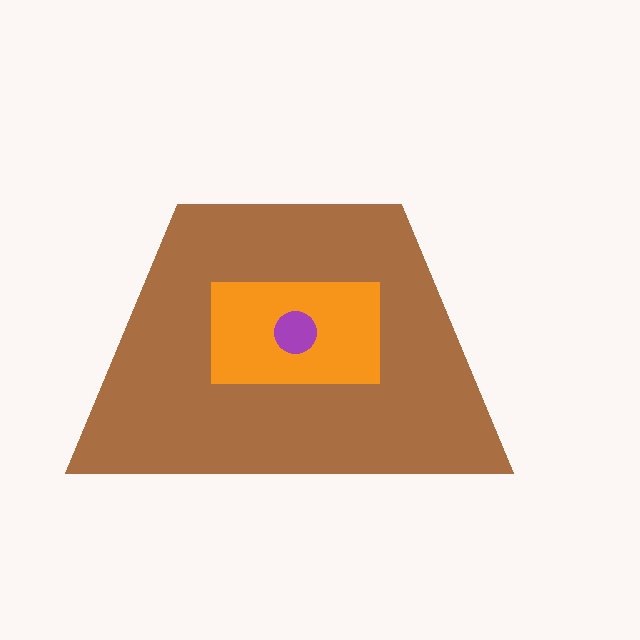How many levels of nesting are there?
3.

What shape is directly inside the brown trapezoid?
The orange rectangle.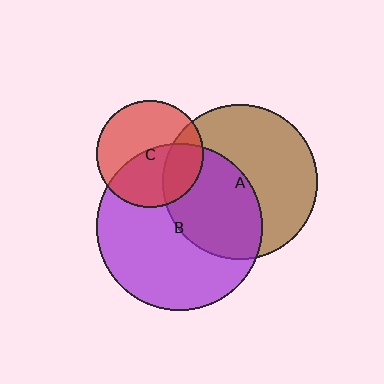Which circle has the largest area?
Circle B (purple).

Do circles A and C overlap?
Yes.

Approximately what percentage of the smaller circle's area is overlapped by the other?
Approximately 25%.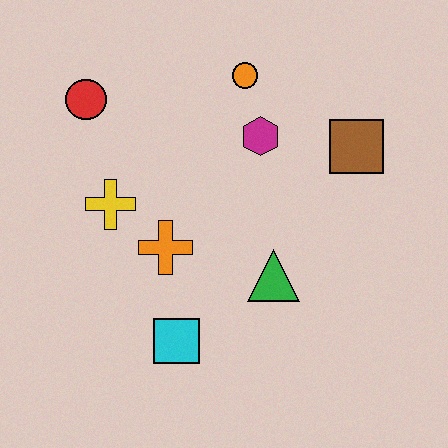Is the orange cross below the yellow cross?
Yes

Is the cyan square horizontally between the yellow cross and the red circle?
No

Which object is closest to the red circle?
The yellow cross is closest to the red circle.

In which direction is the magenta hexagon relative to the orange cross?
The magenta hexagon is above the orange cross.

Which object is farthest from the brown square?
The red circle is farthest from the brown square.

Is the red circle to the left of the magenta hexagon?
Yes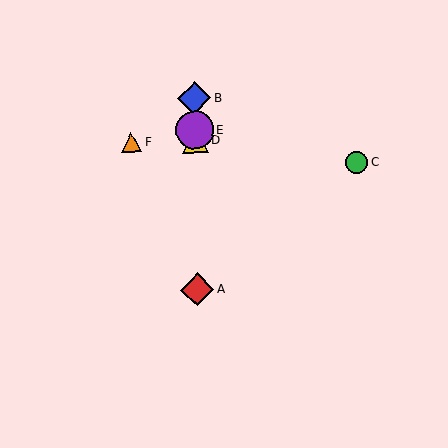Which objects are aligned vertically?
Objects A, B, D, E are aligned vertically.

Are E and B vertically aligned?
Yes, both are at x≈195.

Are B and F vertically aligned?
No, B is at x≈194 and F is at x≈131.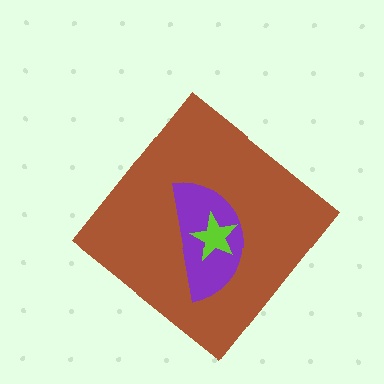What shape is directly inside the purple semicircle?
The lime star.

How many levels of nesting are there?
3.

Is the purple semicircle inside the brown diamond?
Yes.